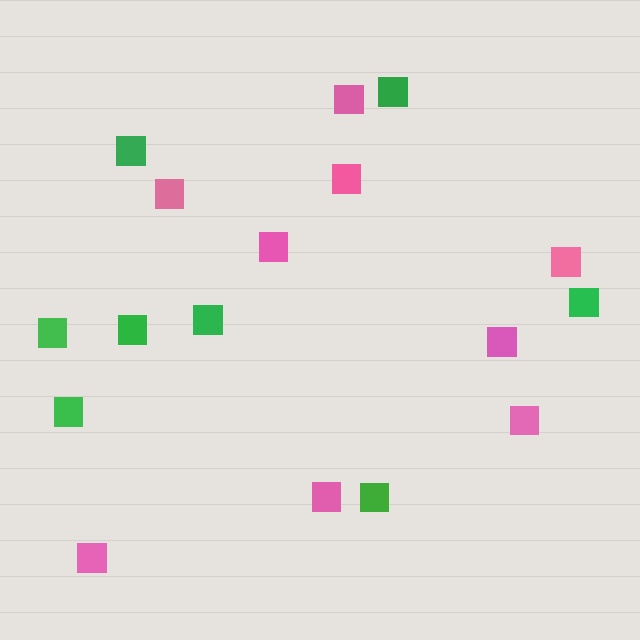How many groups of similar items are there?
There are 2 groups: one group of green squares (8) and one group of pink squares (9).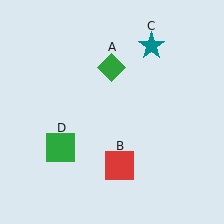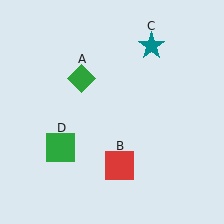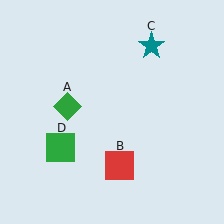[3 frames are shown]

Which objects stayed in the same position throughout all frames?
Red square (object B) and teal star (object C) and green square (object D) remained stationary.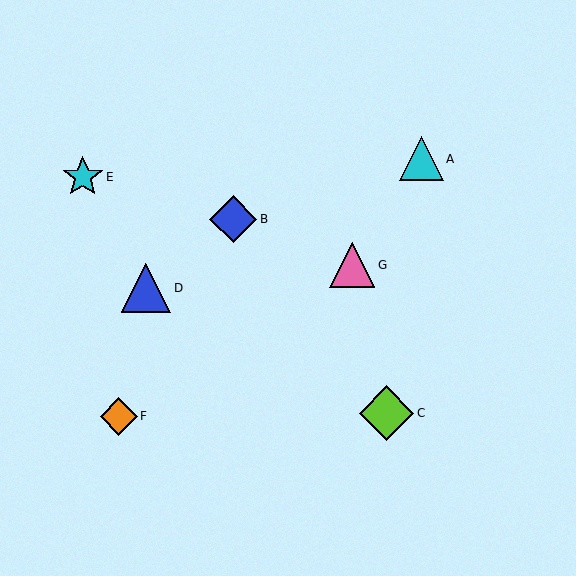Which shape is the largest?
The lime diamond (labeled C) is the largest.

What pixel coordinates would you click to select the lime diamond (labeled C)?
Click at (387, 413) to select the lime diamond C.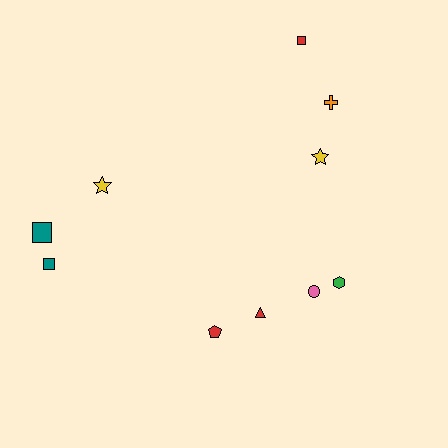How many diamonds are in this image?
There are no diamonds.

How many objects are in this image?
There are 10 objects.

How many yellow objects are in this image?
There are 2 yellow objects.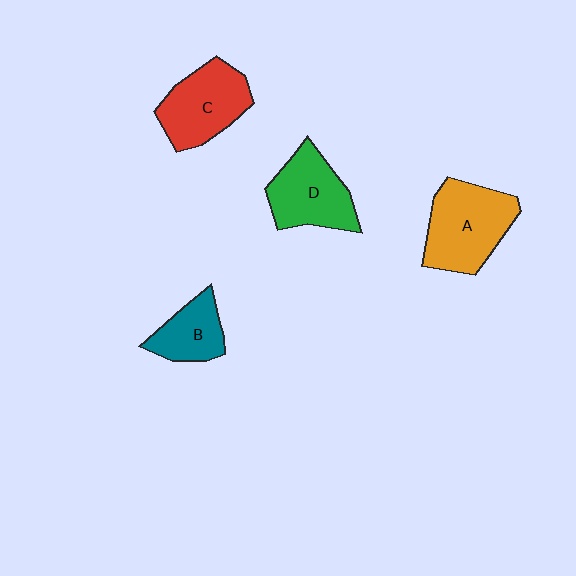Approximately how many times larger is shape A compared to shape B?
Approximately 1.8 times.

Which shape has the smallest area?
Shape B (teal).